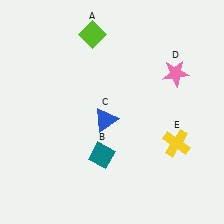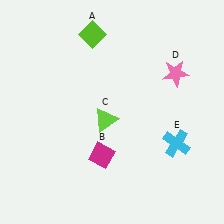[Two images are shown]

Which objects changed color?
B changed from teal to magenta. C changed from blue to lime. E changed from yellow to cyan.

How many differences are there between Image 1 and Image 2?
There are 3 differences between the two images.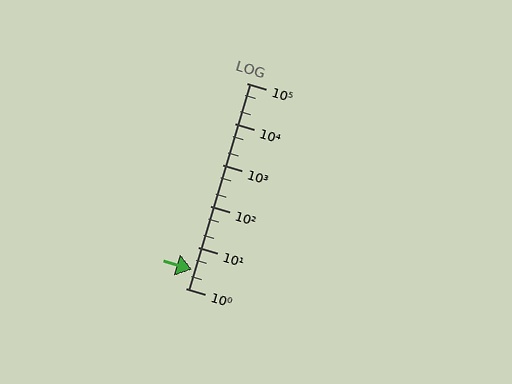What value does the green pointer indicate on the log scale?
The pointer indicates approximately 2.8.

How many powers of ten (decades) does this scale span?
The scale spans 5 decades, from 1 to 100000.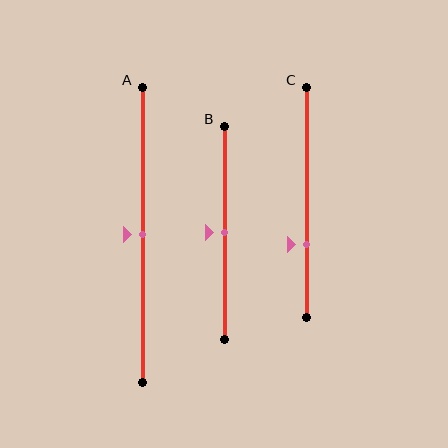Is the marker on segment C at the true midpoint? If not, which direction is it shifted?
No, the marker on segment C is shifted downward by about 19% of the segment length.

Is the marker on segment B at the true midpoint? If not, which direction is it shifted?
Yes, the marker on segment B is at the true midpoint.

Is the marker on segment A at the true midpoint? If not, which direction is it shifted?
Yes, the marker on segment A is at the true midpoint.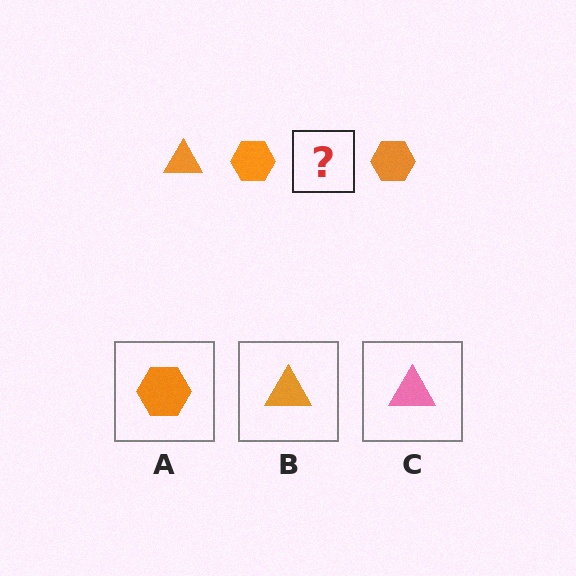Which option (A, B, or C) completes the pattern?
B.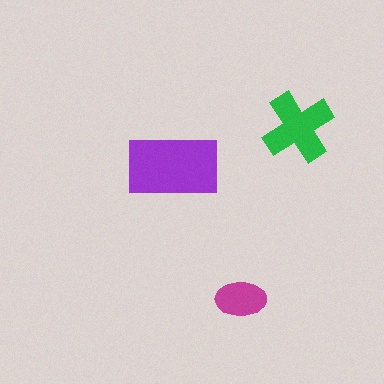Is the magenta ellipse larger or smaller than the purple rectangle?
Smaller.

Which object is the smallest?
The magenta ellipse.